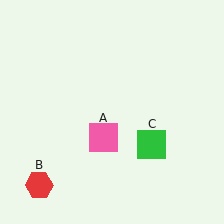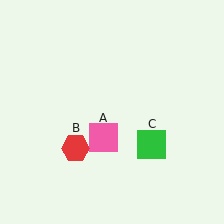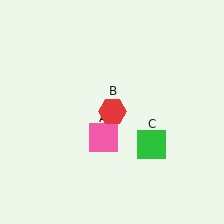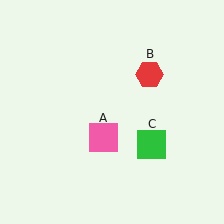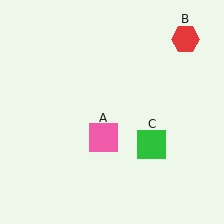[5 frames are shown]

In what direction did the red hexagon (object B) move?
The red hexagon (object B) moved up and to the right.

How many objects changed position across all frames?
1 object changed position: red hexagon (object B).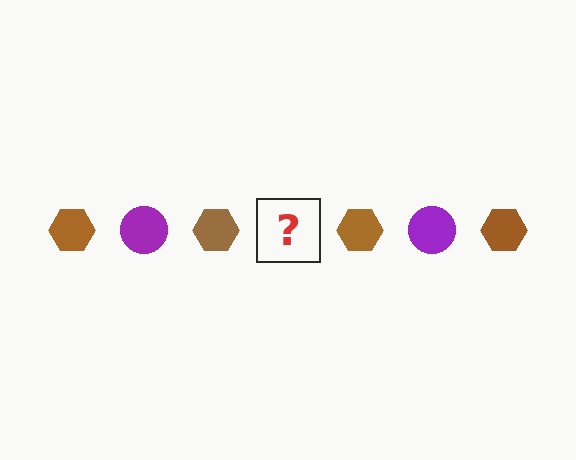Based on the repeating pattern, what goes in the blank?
The blank should be a purple circle.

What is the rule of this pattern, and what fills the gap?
The rule is that the pattern alternates between brown hexagon and purple circle. The gap should be filled with a purple circle.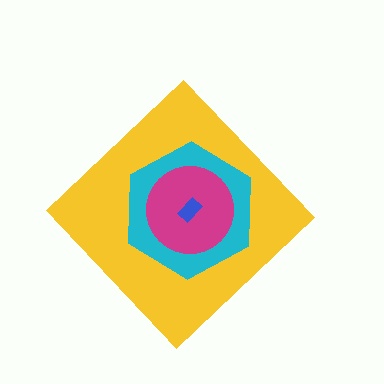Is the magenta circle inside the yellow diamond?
Yes.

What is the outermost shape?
The yellow diamond.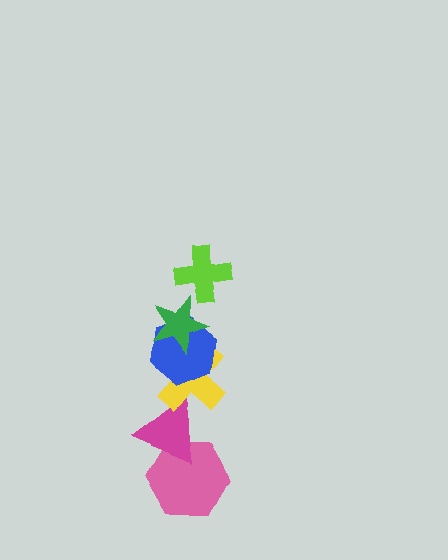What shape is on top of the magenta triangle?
The yellow cross is on top of the magenta triangle.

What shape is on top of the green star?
The lime cross is on top of the green star.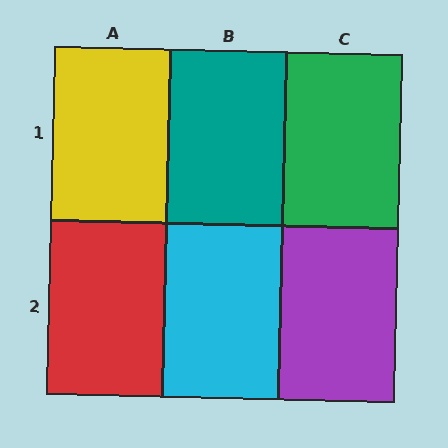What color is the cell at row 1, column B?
Teal.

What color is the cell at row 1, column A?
Yellow.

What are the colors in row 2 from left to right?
Red, cyan, purple.